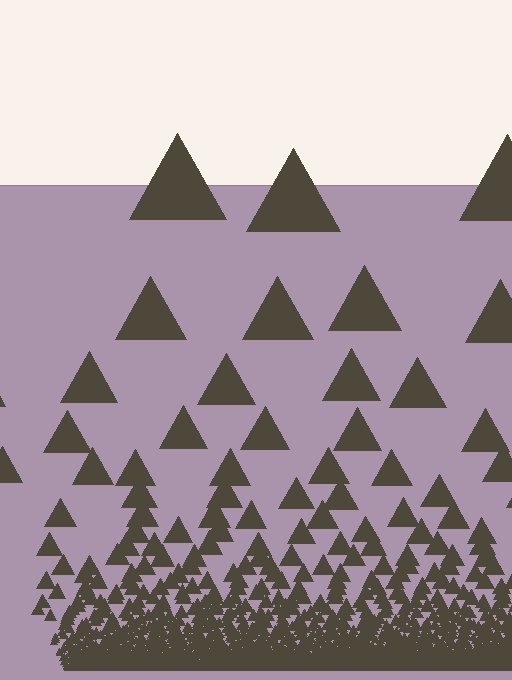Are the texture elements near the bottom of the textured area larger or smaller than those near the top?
Smaller. The gradient is inverted — elements near the bottom are smaller and denser.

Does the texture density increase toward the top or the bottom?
Density increases toward the bottom.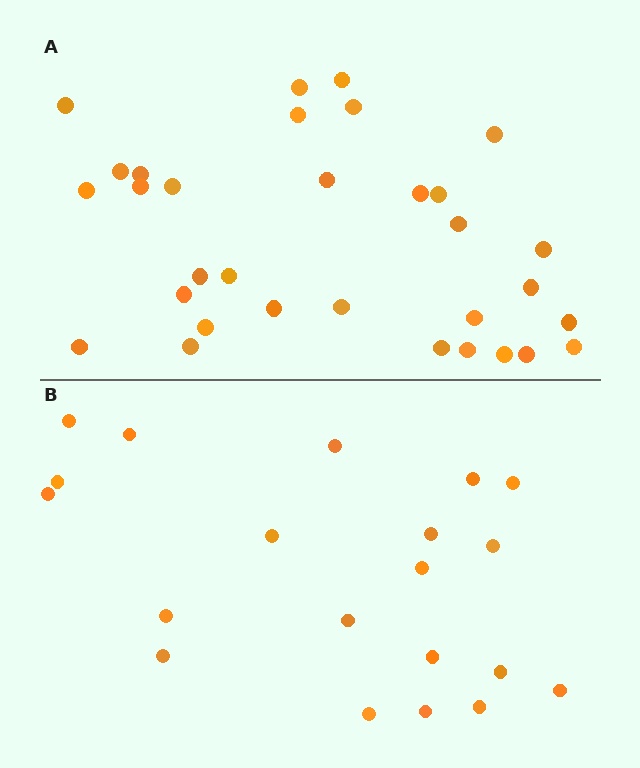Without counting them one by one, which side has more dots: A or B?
Region A (the top region) has more dots.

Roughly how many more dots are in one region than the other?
Region A has roughly 12 or so more dots than region B.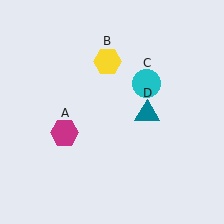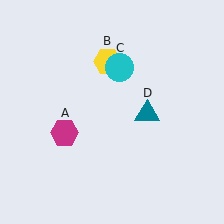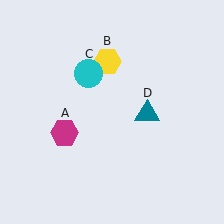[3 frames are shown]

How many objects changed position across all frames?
1 object changed position: cyan circle (object C).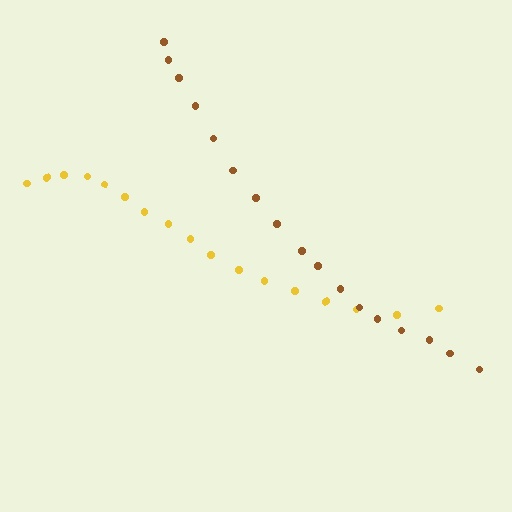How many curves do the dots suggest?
There are 2 distinct paths.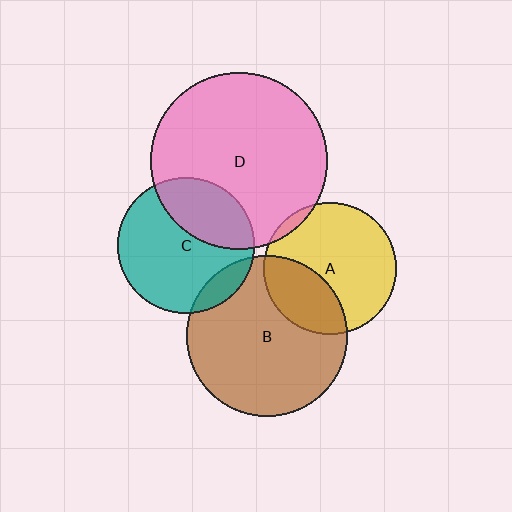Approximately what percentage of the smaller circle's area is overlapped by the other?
Approximately 10%.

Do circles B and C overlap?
Yes.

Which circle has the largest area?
Circle D (pink).